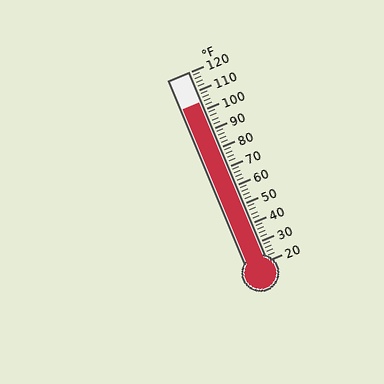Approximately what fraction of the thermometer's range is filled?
The thermometer is filled to approximately 85% of its range.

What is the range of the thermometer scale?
The thermometer scale ranges from 20°F to 120°F.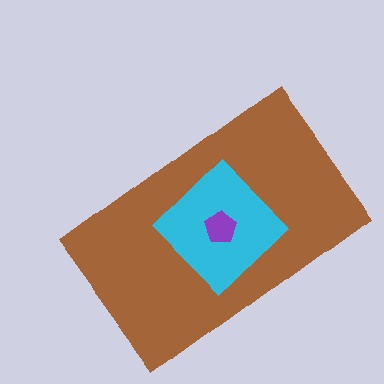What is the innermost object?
The purple pentagon.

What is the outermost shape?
The brown rectangle.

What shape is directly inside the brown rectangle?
The cyan diamond.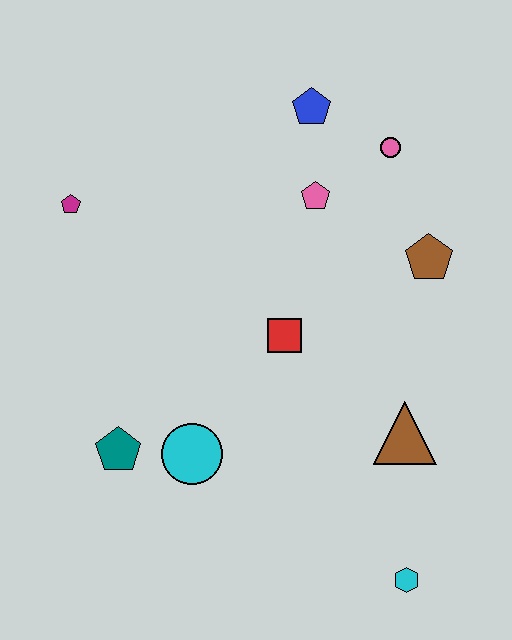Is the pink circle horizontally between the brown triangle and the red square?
Yes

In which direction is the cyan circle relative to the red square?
The cyan circle is below the red square.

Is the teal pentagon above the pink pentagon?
No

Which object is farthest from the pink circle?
The cyan hexagon is farthest from the pink circle.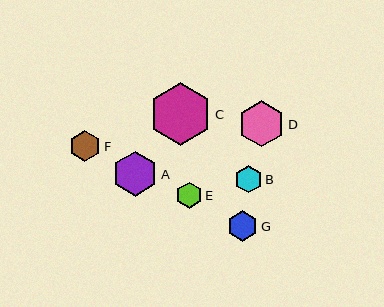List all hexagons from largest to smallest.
From largest to smallest: C, D, A, F, G, B, E.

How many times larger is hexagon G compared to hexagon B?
Hexagon G is approximately 1.1 times the size of hexagon B.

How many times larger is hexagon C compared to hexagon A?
Hexagon C is approximately 1.4 times the size of hexagon A.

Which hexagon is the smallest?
Hexagon E is the smallest with a size of approximately 26 pixels.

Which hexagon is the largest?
Hexagon C is the largest with a size of approximately 62 pixels.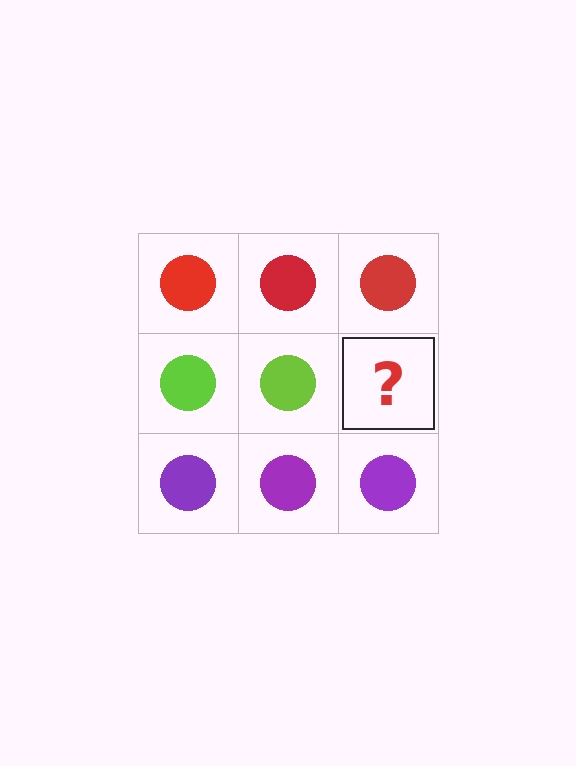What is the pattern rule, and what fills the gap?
The rule is that each row has a consistent color. The gap should be filled with a lime circle.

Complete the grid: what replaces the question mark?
The question mark should be replaced with a lime circle.